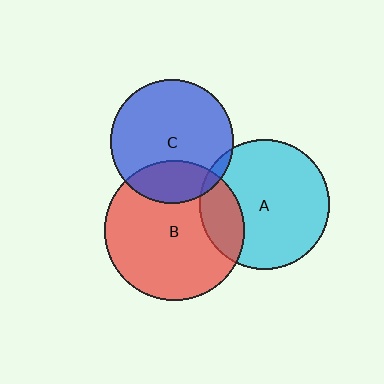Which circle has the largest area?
Circle B (red).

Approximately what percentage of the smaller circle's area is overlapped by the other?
Approximately 5%.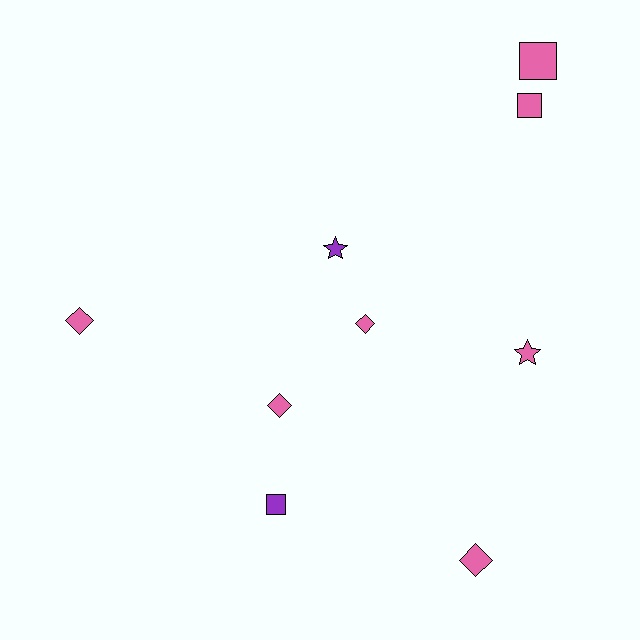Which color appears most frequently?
Pink, with 7 objects.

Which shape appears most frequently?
Diamond, with 4 objects.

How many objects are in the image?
There are 9 objects.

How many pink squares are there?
There are 2 pink squares.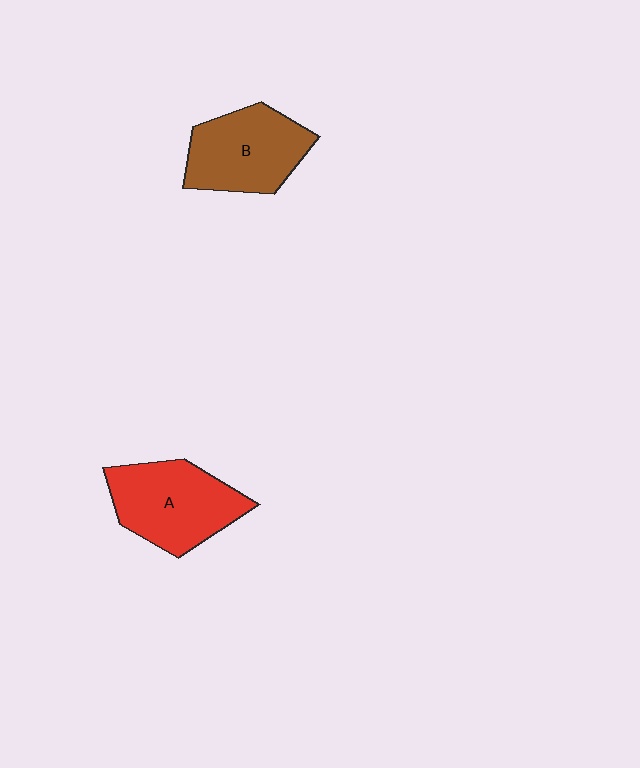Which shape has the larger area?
Shape A (red).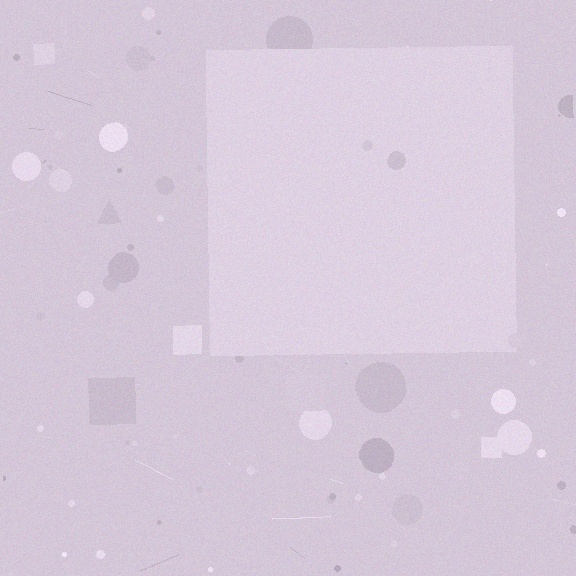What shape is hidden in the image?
A square is hidden in the image.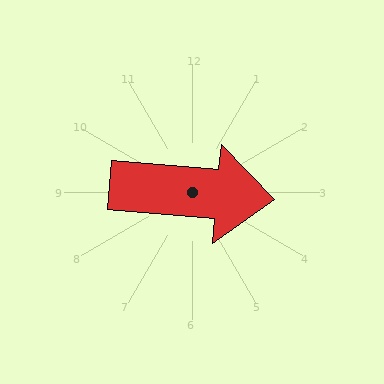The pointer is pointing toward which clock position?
Roughly 3 o'clock.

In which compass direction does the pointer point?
East.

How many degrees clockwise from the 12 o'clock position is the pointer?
Approximately 95 degrees.